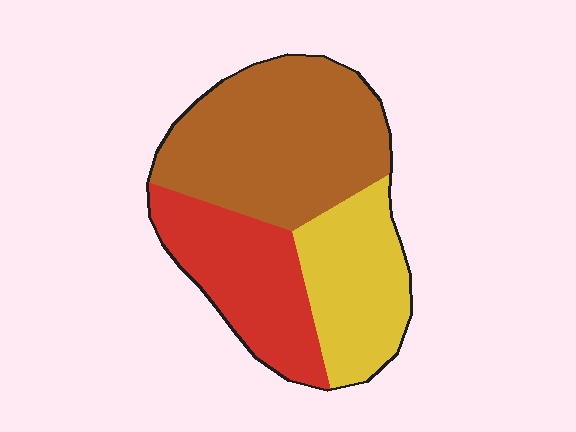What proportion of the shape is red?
Red covers 28% of the shape.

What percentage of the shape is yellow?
Yellow takes up about one quarter (1/4) of the shape.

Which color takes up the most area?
Brown, at roughly 45%.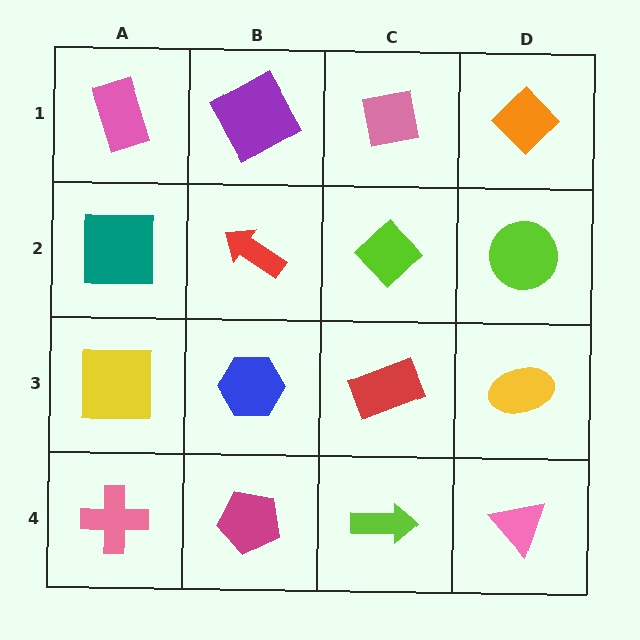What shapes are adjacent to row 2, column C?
A pink square (row 1, column C), a red rectangle (row 3, column C), a red arrow (row 2, column B), a lime circle (row 2, column D).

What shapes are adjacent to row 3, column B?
A red arrow (row 2, column B), a magenta pentagon (row 4, column B), a yellow square (row 3, column A), a red rectangle (row 3, column C).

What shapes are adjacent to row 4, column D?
A yellow ellipse (row 3, column D), a lime arrow (row 4, column C).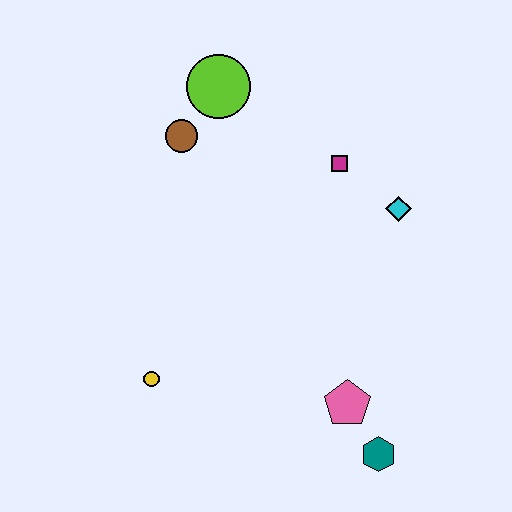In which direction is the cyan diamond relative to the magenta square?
The cyan diamond is to the right of the magenta square.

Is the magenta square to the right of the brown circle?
Yes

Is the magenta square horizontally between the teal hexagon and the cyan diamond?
No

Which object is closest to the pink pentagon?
The teal hexagon is closest to the pink pentagon.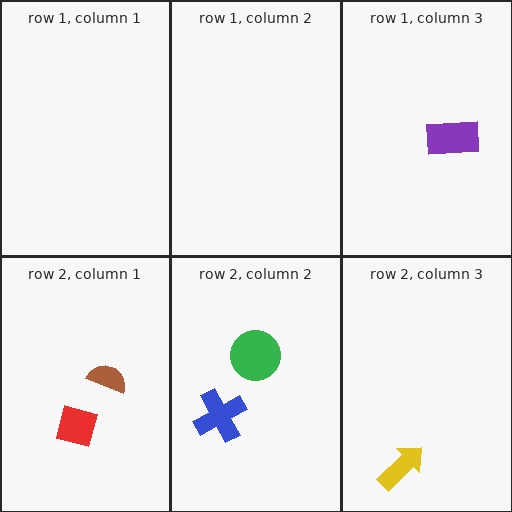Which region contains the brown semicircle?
The row 2, column 1 region.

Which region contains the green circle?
The row 2, column 2 region.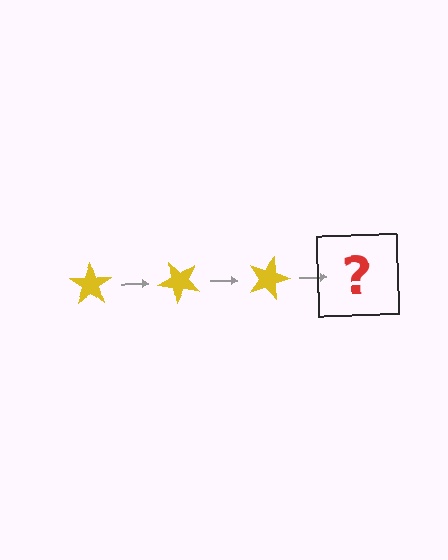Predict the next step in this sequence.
The next step is a yellow star rotated 135 degrees.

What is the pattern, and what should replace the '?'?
The pattern is that the star rotates 45 degrees each step. The '?' should be a yellow star rotated 135 degrees.